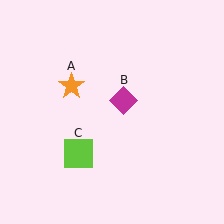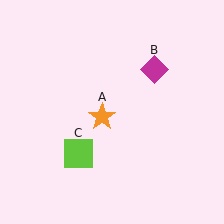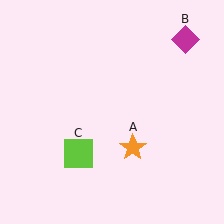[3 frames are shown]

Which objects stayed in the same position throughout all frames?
Lime square (object C) remained stationary.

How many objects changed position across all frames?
2 objects changed position: orange star (object A), magenta diamond (object B).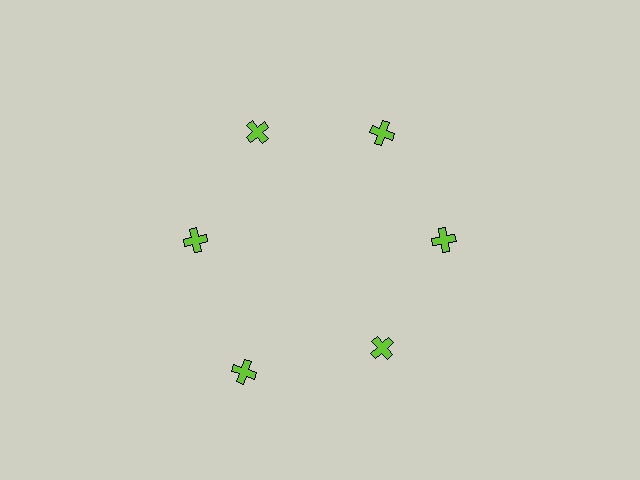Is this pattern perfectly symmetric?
No. The 6 lime crosses are arranged in a ring, but one element near the 7 o'clock position is pushed outward from the center, breaking the 6-fold rotational symmetry.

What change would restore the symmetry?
The symmetry would be restored by moving it inward, back onto the ring so that all 6 crosses sit at equal angles and equal distance from the center.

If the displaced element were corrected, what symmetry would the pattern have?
It would have 6-fold rotational symmetry — the pattern would map onto itself every 60 degrees.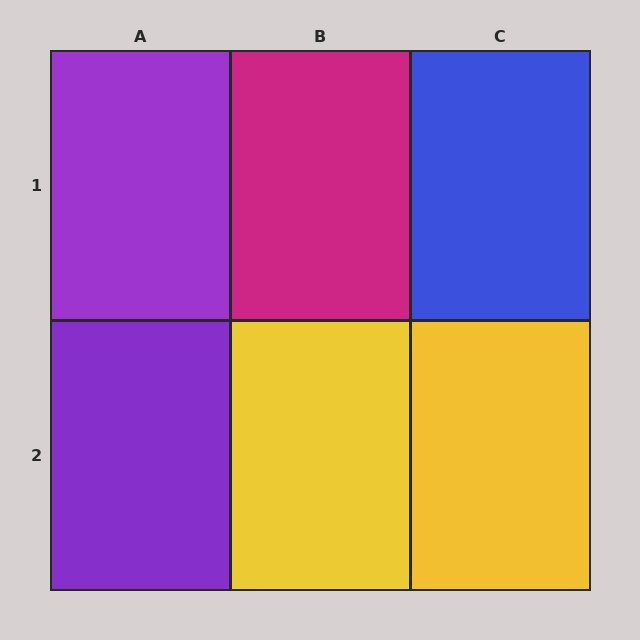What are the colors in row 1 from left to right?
Purple, magenta, blue.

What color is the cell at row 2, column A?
Purple.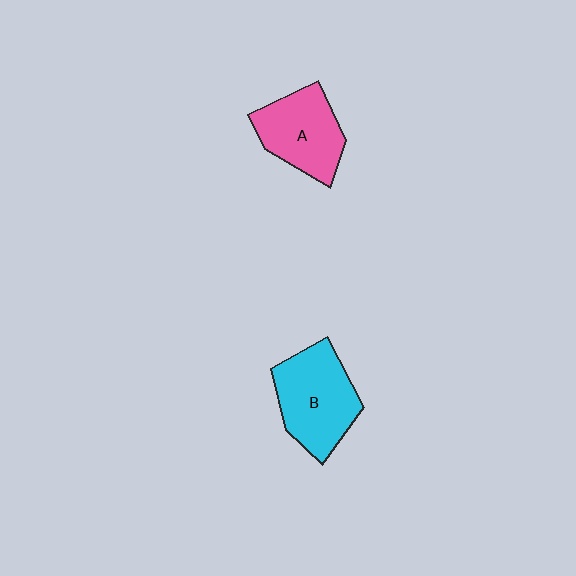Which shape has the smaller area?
Shape A (pink).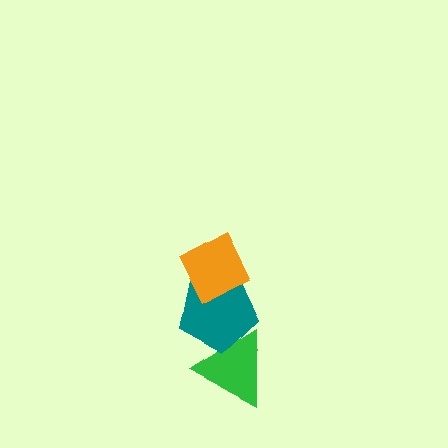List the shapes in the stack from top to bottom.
From top to bottom: the orange diamond, the teal pentagon, the green triangle.